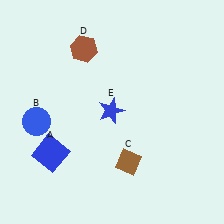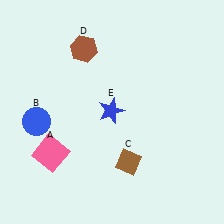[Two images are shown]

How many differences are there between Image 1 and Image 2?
There is 1 difference between the two images.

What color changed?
The square (A) changed from blue in Image 1 to pink in Image 2.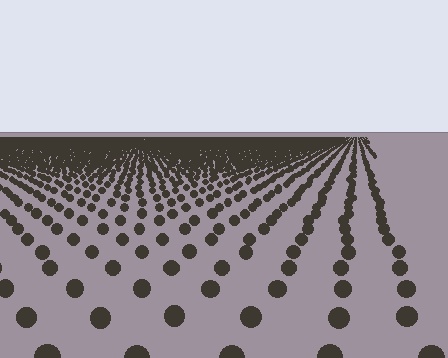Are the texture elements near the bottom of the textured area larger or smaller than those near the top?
Larger. Near the bottom, elements are closer to the viewer and appear at a bigger on-screen size.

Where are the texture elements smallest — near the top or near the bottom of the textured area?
Near the top.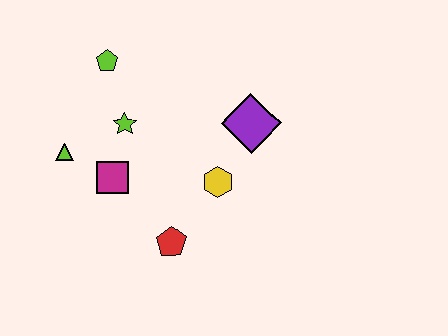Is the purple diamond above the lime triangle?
Yes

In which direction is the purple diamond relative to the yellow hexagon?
The purple diamond is above the yellow hexagon.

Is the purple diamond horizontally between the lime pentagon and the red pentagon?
No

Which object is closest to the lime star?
The magenta square is closest to the lime star.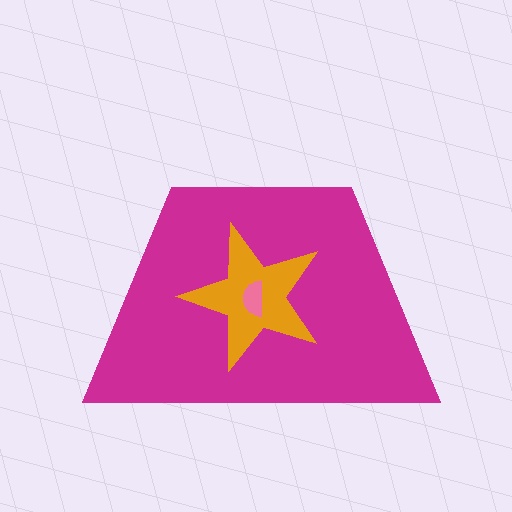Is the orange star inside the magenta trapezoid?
Yes.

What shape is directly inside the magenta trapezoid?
The orange star.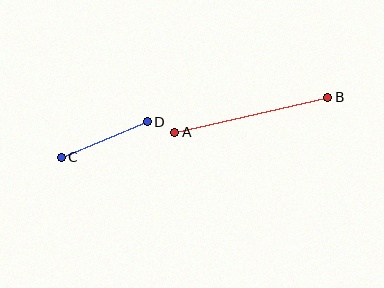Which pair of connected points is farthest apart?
Points A and B are farthest apart.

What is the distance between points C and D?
The distance is approximately 93 pixels.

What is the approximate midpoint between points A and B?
The midpoint is at approximately (251, 115) pixels.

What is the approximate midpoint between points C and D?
The midpoint is at approximately (104, 139) pixels.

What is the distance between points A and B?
The distance is approximately 157 pixels.